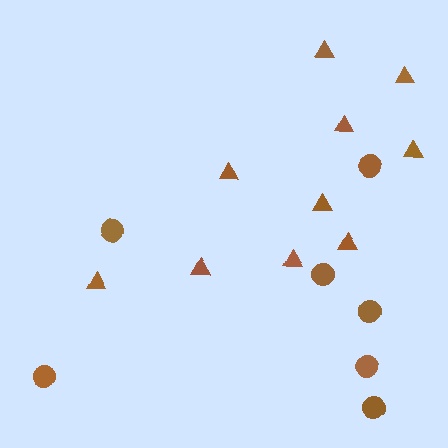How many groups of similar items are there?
There are 2 groups: one group of triangles (10) and one group of circles (7).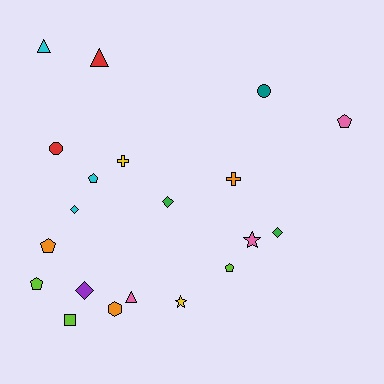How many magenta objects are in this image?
There are no magenta objects.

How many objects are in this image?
There are 20 objects.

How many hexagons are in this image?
There is 1 hexagon.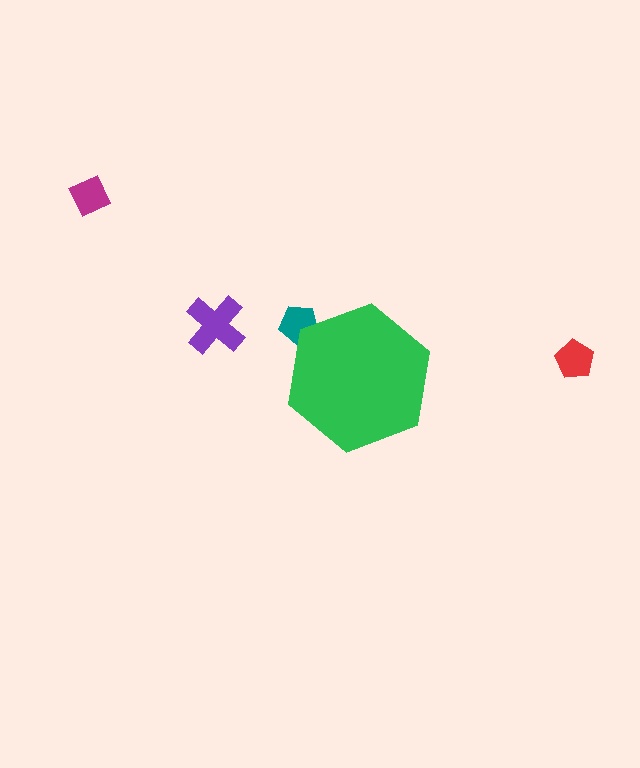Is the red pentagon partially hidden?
No, the red pentagon is fully visible.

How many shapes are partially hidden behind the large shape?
1 shape is partially hidden.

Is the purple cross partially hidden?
No, the purple cross is fully visible.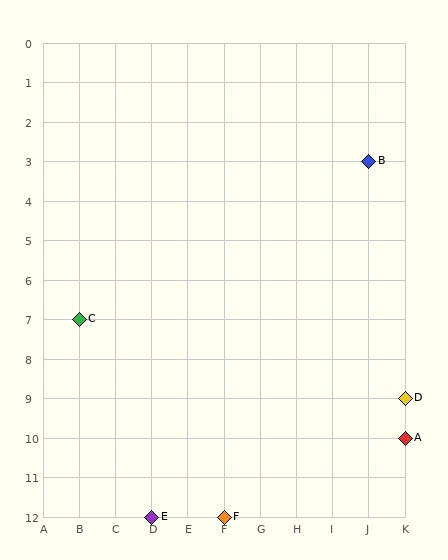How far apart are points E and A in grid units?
Points E and A are 7 columns and 2 rows apart (about 7.3 grid units diagonally).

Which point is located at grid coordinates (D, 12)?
Point E is at (D, 12).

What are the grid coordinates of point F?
Point F is at grid coordinates (F, 12).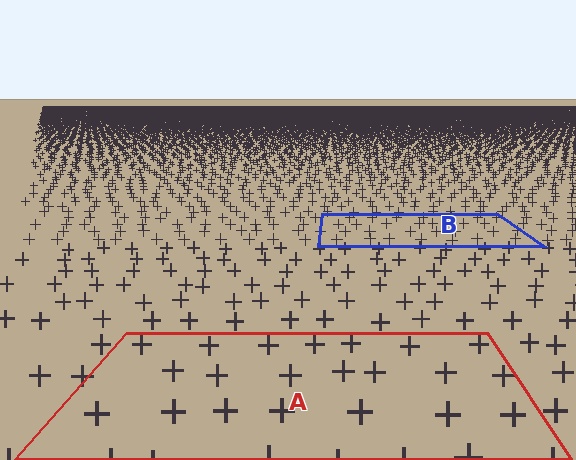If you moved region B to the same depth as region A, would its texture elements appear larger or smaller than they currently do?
They would appear larger. At a closer depth, the same texture elements are projected at a bigger on-screen size.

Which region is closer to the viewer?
Region A is closer. The texture elements there are larger and more spread out.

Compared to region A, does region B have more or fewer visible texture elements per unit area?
Region B has more texture elements per unit area — they are packed more densely because it is farther away.